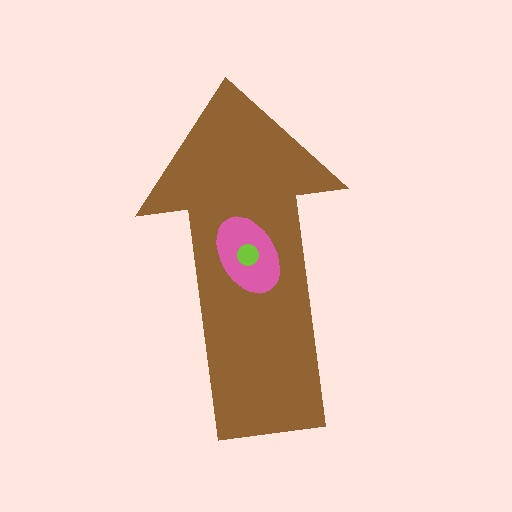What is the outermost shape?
The brown arrow.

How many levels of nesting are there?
3.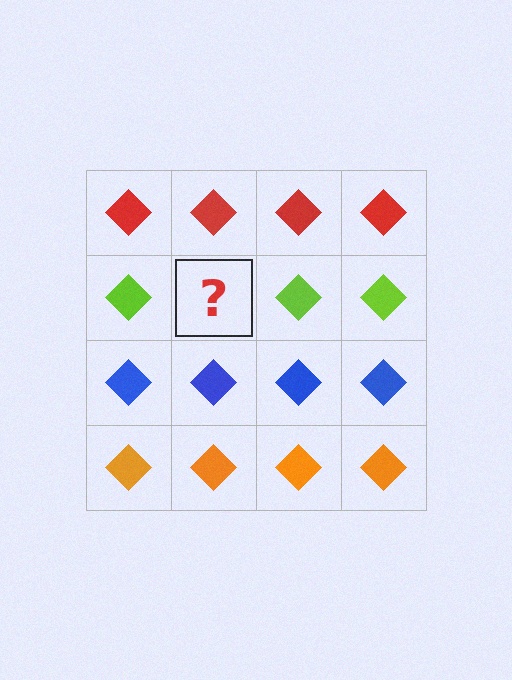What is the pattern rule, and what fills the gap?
The rule is that each row has a consistent color. The gap should be filled with a lime diamond.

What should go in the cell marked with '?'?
The missing cell should contain a lime diamond.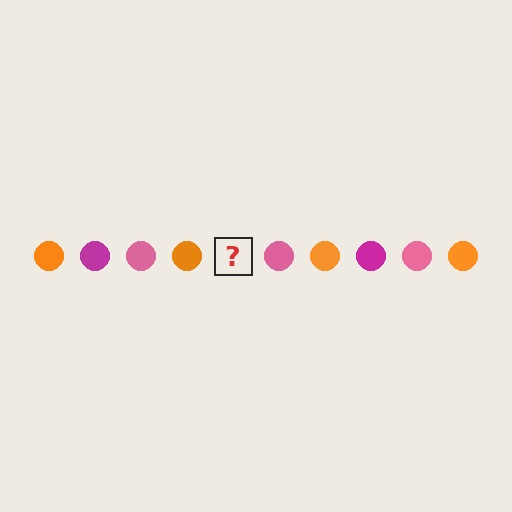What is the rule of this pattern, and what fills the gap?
The rule is that the pattern cycles through orange, magenta, pink circles. The gap should be filled with a magenta circle.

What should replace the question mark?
The question mark should be replaced with a magenta circle.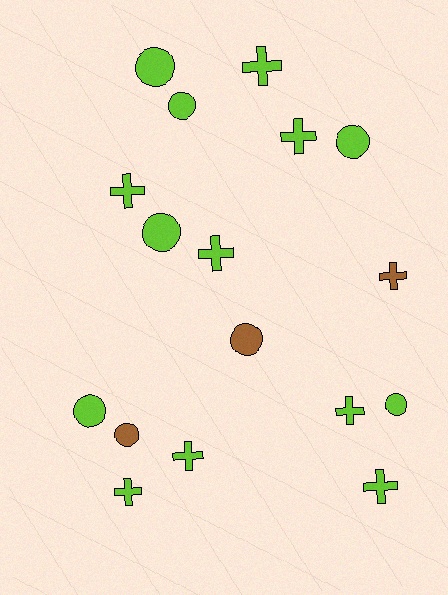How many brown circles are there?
There are 2 brown circles.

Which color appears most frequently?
Lime, with 14 objects.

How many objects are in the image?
There are 17 objects.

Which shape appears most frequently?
Cross, with 9 objects.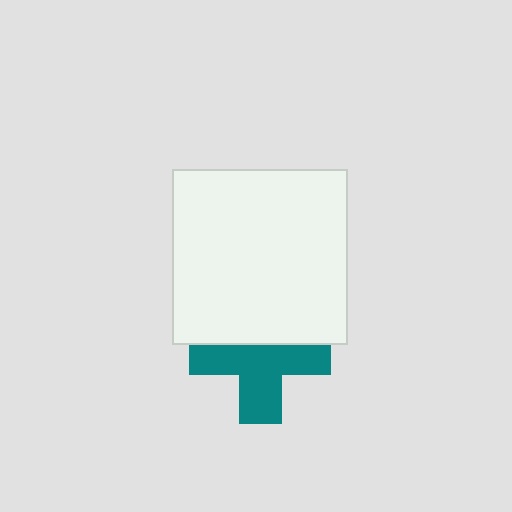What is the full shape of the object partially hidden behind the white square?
The partially hidden object is a teal cross.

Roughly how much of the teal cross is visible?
About half of it is visible (roughly 61%).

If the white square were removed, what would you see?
You would see the complete teal cross.